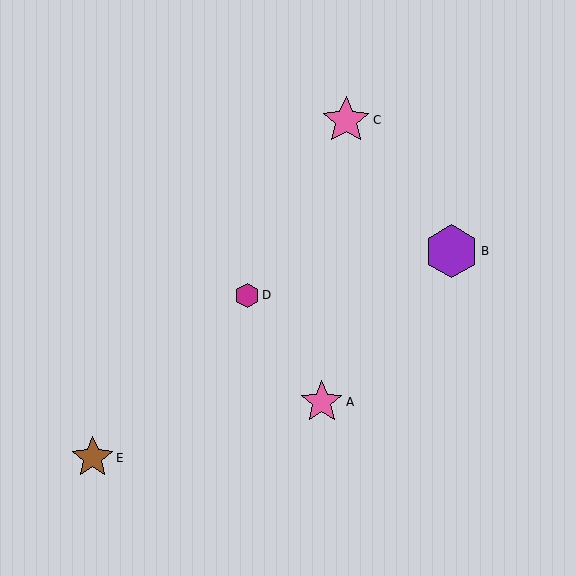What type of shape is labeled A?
Shape A is a pink star.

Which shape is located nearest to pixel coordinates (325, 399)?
The pink star (labeled A) at (322, 402) is nearest to that location.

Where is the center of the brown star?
The center of the brown star is at (93, 458).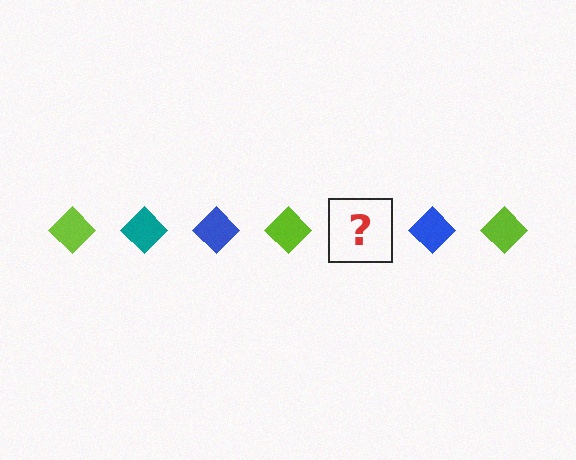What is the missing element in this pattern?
The missing element is a teal diamond.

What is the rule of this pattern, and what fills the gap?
The rule is that the pattern cycles through lime, teal, blue diamonds. The gap should be filled with a teal diamond.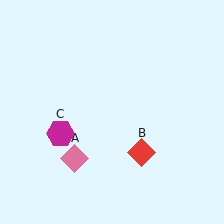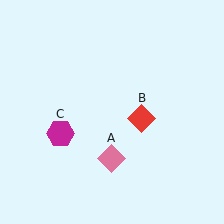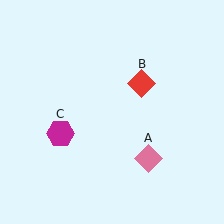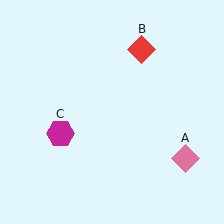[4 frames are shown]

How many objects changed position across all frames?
2 objects changed position: pink diamond (object A), red diamond (object B).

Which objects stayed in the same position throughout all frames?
Magenta hexagon (object C) remained stationary.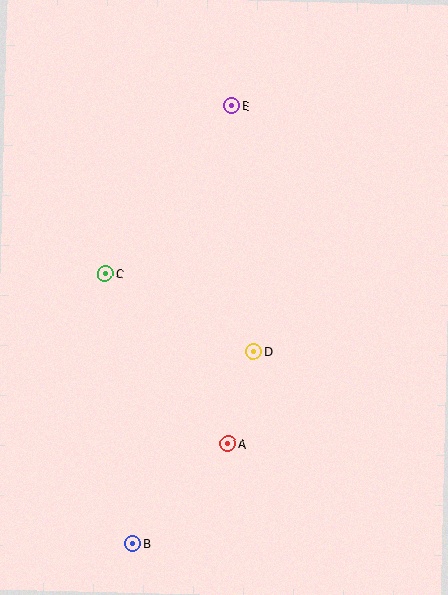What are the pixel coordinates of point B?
Point B is at (132, 544).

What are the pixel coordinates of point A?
Point A is at (228, 444).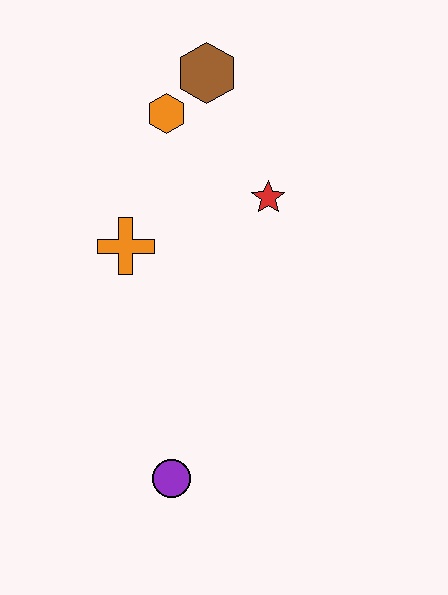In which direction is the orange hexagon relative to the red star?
The orange hexagon is to the left of the red star.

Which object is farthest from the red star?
The purple circle is farthest from the red star.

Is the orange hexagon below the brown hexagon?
Yes